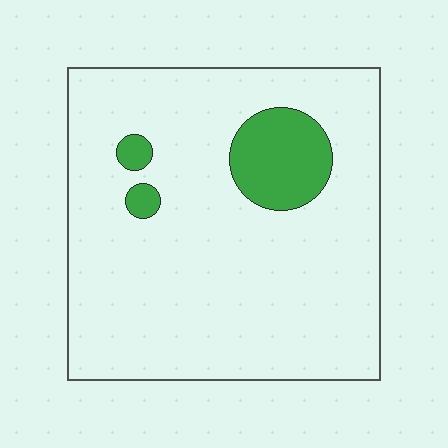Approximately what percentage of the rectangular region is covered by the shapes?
Approximately 10%.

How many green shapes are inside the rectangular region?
3.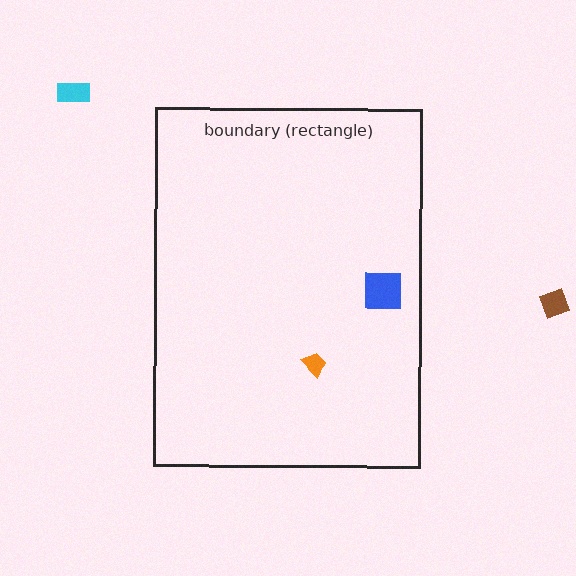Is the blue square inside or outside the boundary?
Inside.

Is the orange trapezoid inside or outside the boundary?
Inside.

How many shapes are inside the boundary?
2 inside, 2 outside.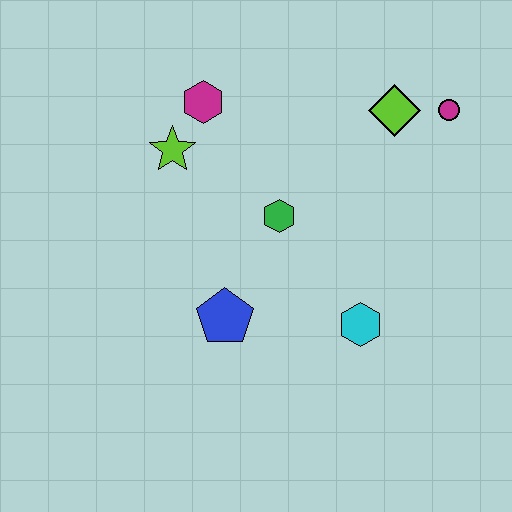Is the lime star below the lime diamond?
Yes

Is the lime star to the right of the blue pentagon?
No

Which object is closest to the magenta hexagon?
The lime star is closest to the magenta hexagon.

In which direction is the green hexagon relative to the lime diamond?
The green hexagon is to the left of the lime diamond.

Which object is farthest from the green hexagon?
The magenta circle is farthest from the green hexagon.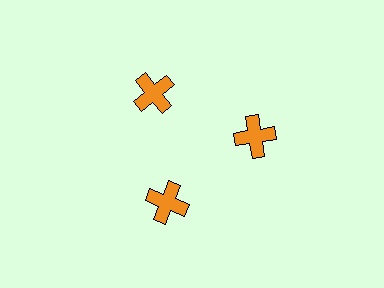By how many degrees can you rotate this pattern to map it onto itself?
The pattern maps onto itself every 120 degrees of rotation.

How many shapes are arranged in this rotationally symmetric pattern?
There are 3 shapes, arranged in 3 groups of 1.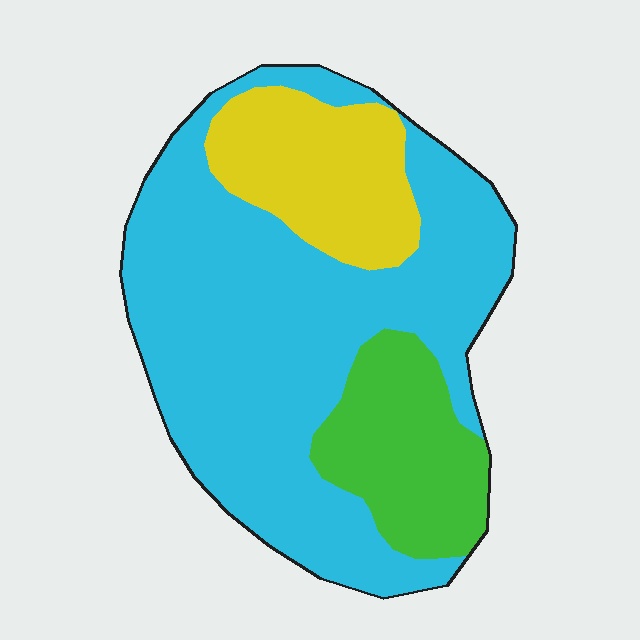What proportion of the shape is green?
Green covers about 20% of the shape.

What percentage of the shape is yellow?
Yellow covers around 20% of the shape.